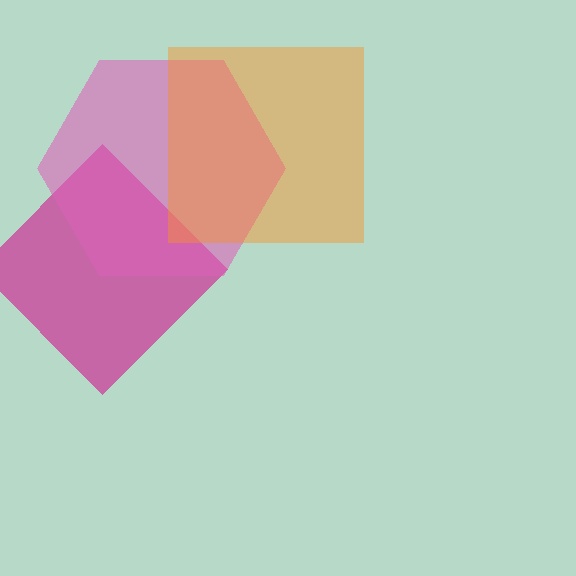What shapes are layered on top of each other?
The layered shapes are: a magenta diamond, a pink hexagon, an orange square.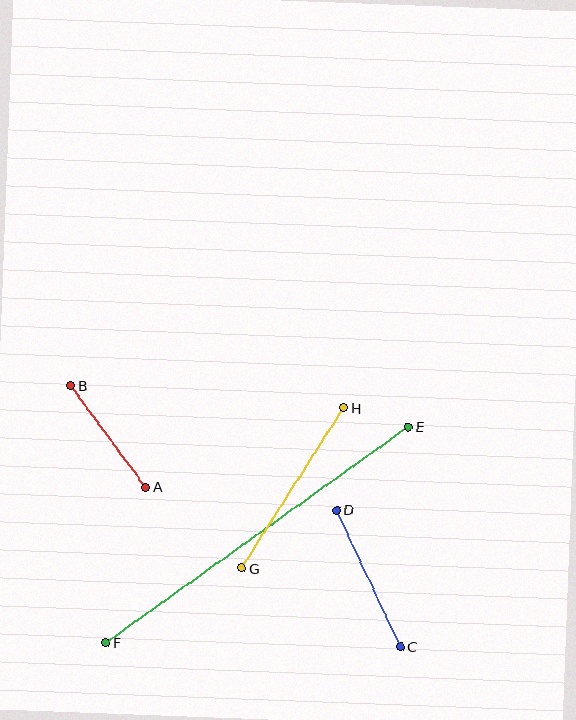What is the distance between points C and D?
The distance is approximately 151 pixels.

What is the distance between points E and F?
The distance is approximately 371 pixels.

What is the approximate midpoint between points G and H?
The midpoint is at approximately (293, 488) pixels.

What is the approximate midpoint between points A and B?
The midpoint is at approximately (108, 436) pixels.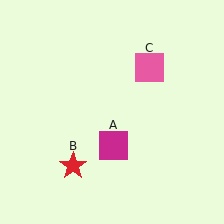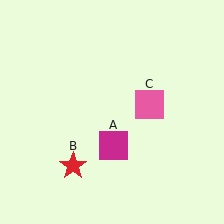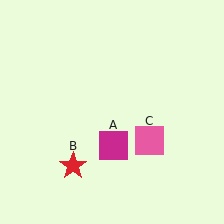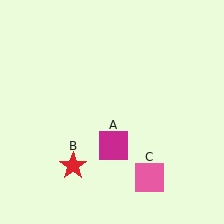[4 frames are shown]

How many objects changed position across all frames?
1 object changed position: pink square (object C).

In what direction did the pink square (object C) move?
The pink square (object C) moved down.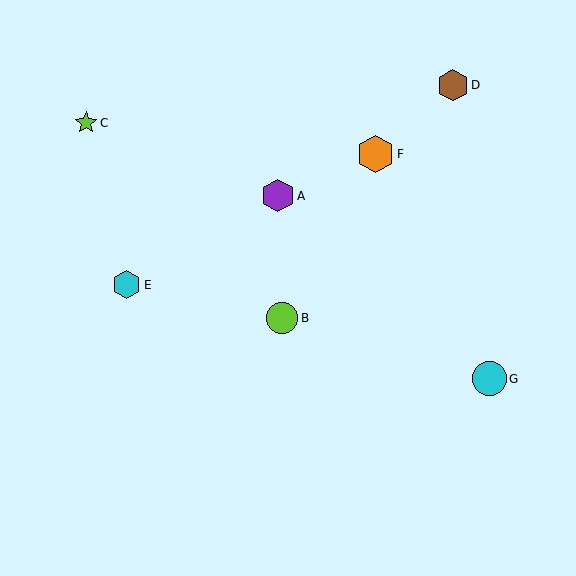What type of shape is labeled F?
Shape F is an orange hexagon.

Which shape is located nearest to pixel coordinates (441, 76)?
The brown hexagon (labeled D) at (453, 85) is nearest to that location.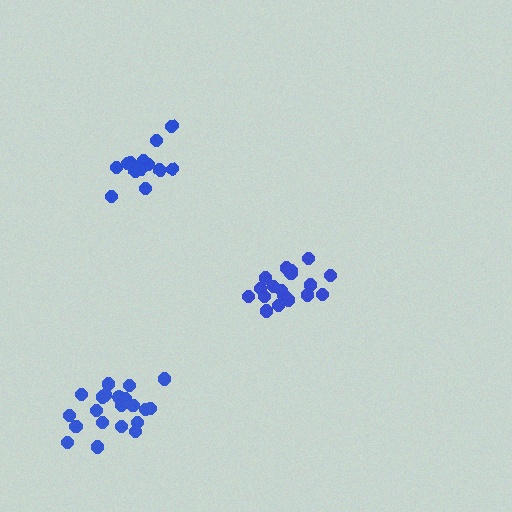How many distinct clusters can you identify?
There are 3 distinct clusters.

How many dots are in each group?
Group 1: 18 dots, Group 2: 15 dots, Group 3: 21 dots (54 total).